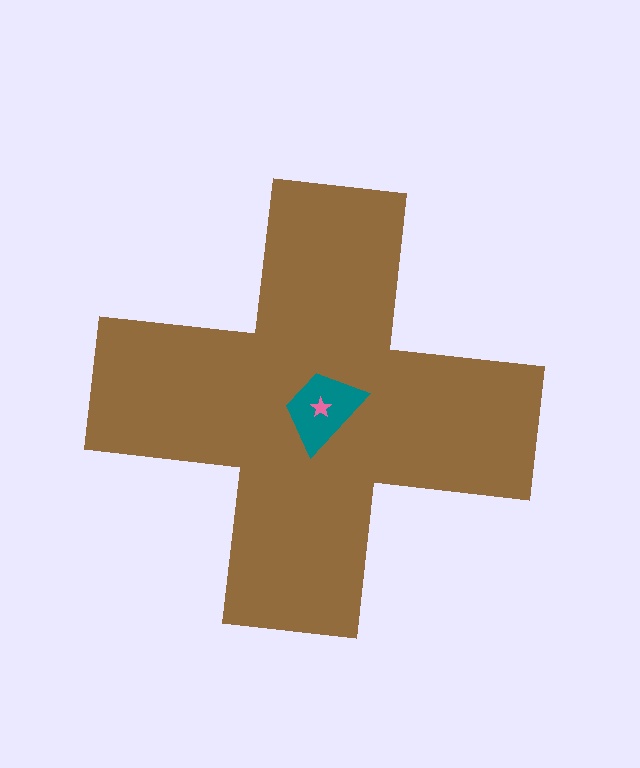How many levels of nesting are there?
3.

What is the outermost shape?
The brown cross.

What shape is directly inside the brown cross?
The teal trapezoid.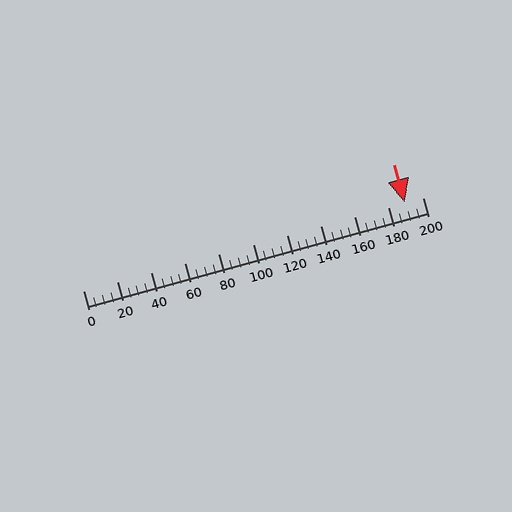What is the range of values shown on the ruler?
The ruler shows values from 0 to 200.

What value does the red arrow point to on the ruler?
The red arrow points to approximately 190.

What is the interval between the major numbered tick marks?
The major tick marks are spaced 20 units apart.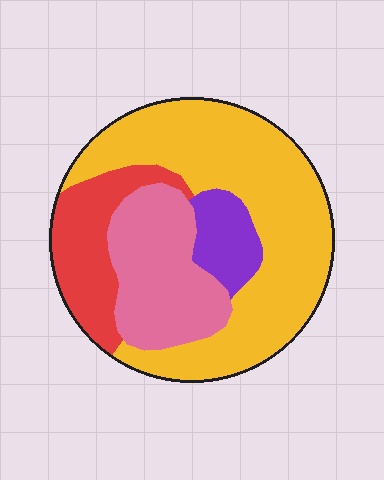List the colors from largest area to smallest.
From largest to smallest: yellow, pink, red, purple.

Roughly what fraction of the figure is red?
Red covers 17% of the figure.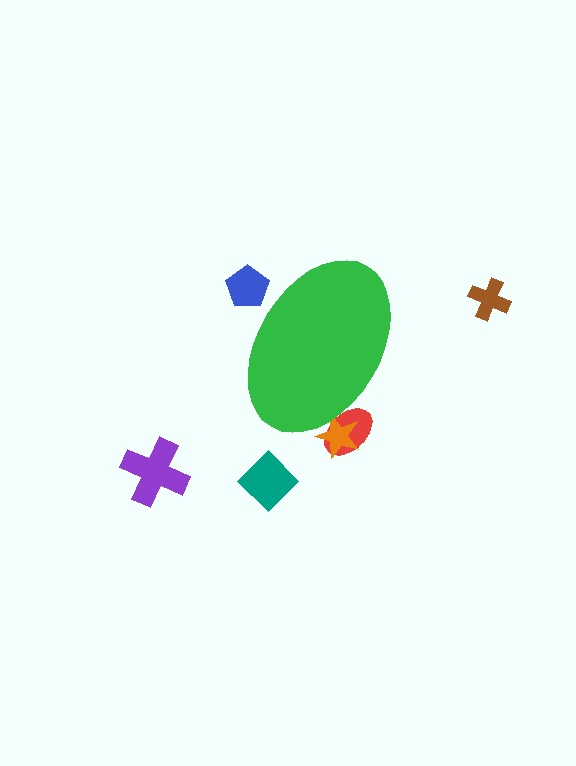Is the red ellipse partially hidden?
Yes, the red ellipse is partially hidden behind the green ellipse.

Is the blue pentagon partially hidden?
Yes, the blue pentagon is partially hidden behind the green ellipse.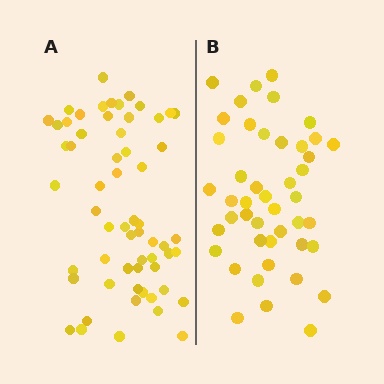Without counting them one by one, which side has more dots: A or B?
Region A (the left region) has more dots.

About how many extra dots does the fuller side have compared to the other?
Region A has approximately 15 more dots than region B.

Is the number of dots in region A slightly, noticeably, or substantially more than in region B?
Region A has noticeably more, but not dramatically so. The ratio is roughly 1.3 to 1.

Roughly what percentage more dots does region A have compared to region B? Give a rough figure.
About 35% more.